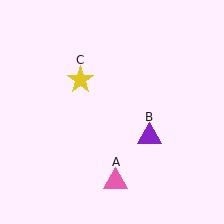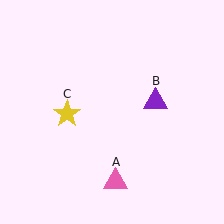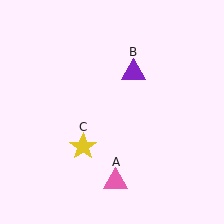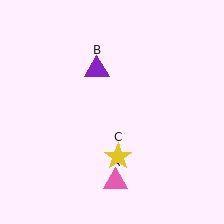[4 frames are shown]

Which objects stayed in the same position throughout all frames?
Pink triangle (object A) remained stationary.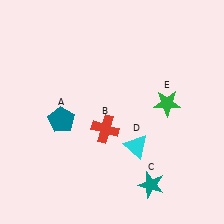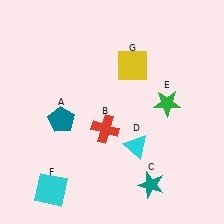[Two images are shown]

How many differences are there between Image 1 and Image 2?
There are 2 differences between the two images.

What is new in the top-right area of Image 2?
A yellow square (G) was added in the top-right area of Image 2.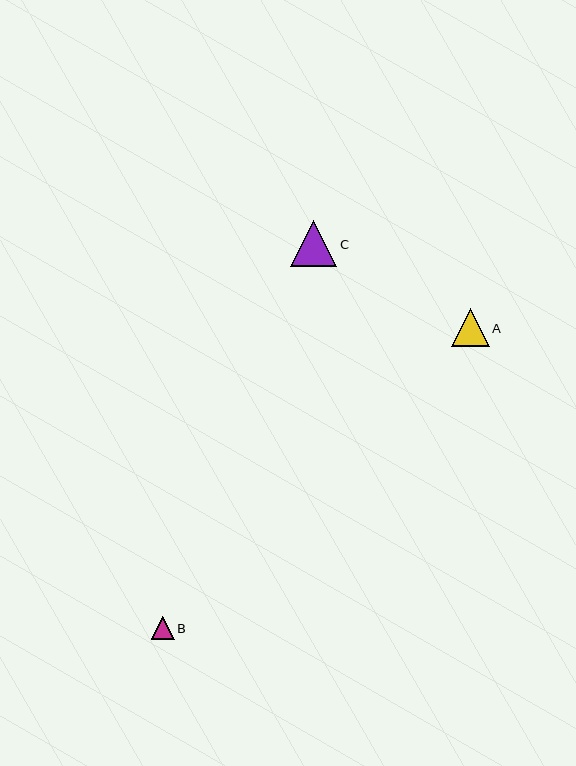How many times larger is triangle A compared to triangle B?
Triangle A is approximately 1.7 times the size of triangle B.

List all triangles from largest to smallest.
From largest to smallest: C, A, B.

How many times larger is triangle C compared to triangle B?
Triangle C is approximately 2.1 times the size of triangle B.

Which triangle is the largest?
Triangle C is the largest with a size of approximately 46 pixels.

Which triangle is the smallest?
Triangle B is the smallest with a size of approximately 22 pixels.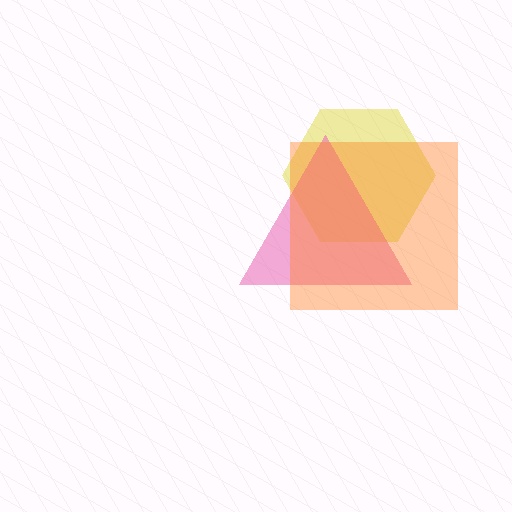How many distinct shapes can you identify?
There are 3 distinct shapes: a yellow hexagon, a pink triangle, an orange square.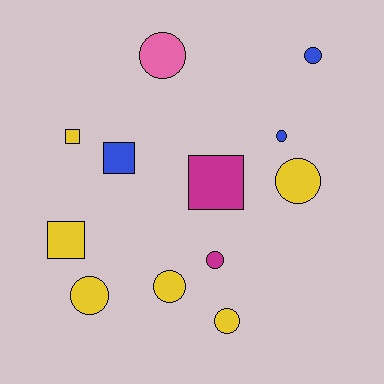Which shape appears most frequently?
Circle, with 8 objects.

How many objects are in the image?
There are 12 objects.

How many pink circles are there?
There is 1 pink circle.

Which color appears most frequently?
Yellow, with 6 objects.